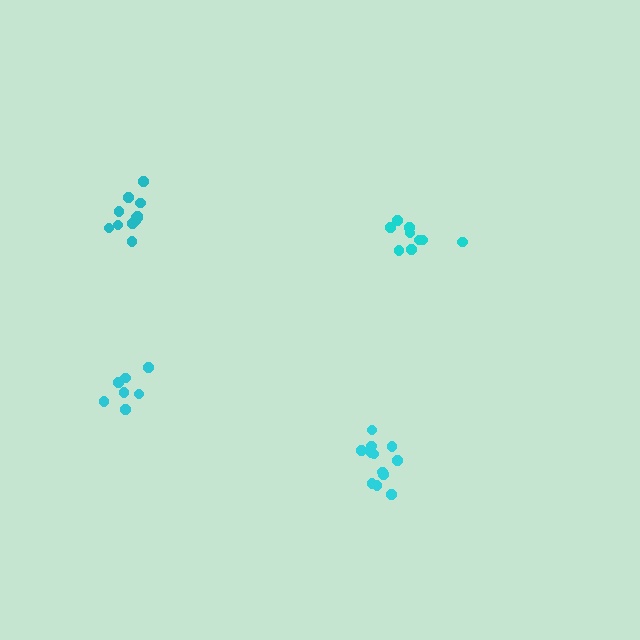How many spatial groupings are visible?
There are 4 spatial groupings.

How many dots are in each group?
Group 1: 12 dots, Group 2: 9 dots, Group 3: 12 dots, Group 4: 7 dots (40 total).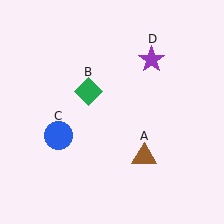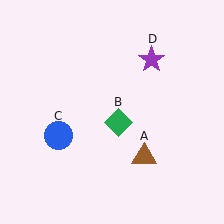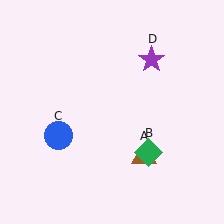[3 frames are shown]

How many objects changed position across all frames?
1 object changed position: green diamond (object B).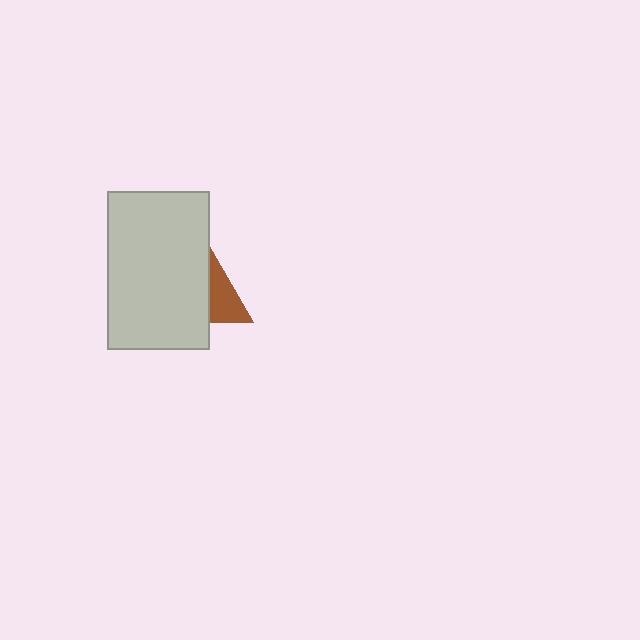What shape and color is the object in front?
The object in front is a light gray rectangle.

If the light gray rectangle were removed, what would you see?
You would see the complete brown triangle.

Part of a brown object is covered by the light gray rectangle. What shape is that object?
It is a triangle.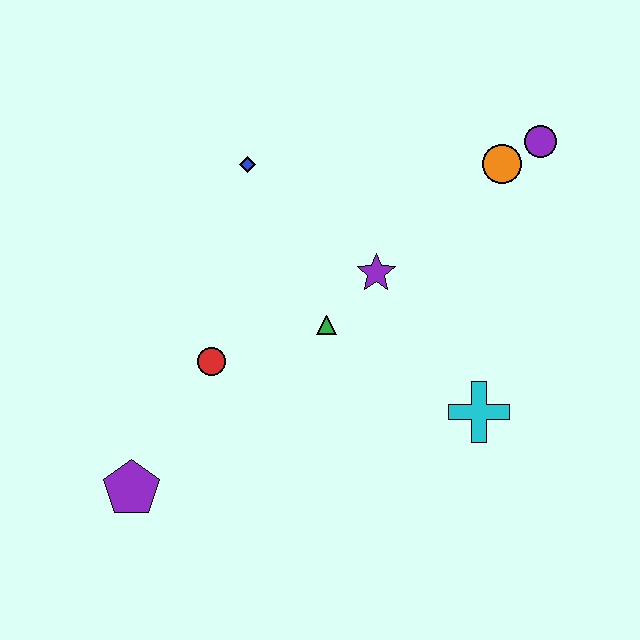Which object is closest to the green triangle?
The purple star is closest to the green triangle.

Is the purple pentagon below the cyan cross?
Yes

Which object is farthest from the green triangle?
The purple circle is farthest from the green triangle.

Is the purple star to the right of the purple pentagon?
Yes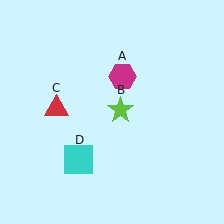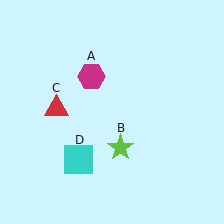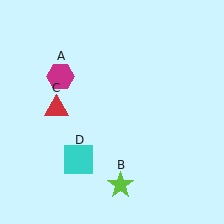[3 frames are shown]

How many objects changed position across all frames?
2 objects changed position: magenta hexagon (object A), lime star (object B).